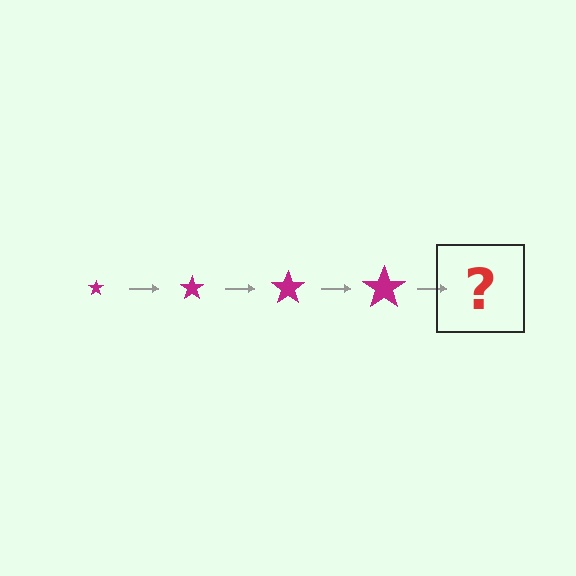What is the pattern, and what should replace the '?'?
The pattern is that the star gets progressively larger each step. The '?' should be a magenta star, larger than the previous one.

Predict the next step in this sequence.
The next step is a magenta star, larger than the previous one.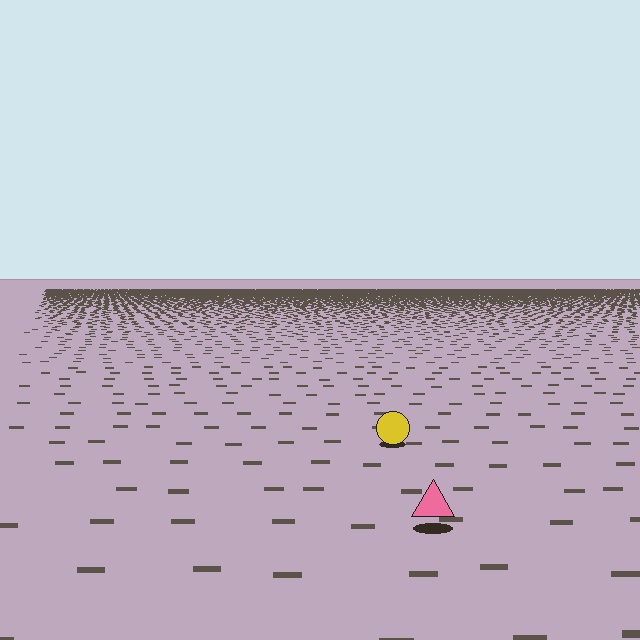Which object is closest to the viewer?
The pink triangle is closest. The texture marks near it are larger and more spread out.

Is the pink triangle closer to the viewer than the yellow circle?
Yes. The pink triangle is closer — you can tell from the texture gradient: the ground texture is coarser near it.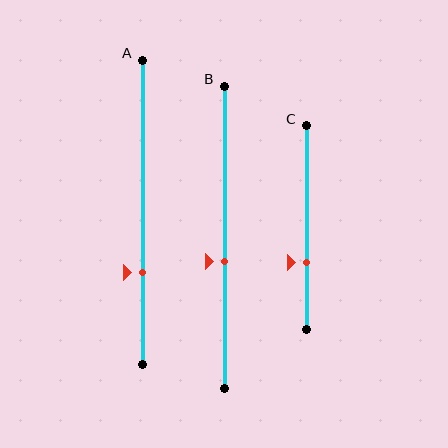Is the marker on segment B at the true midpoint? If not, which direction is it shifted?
No, the marker on segment B is shifted downward by about 8% of the segment length.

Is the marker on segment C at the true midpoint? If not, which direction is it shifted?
No, the marker on segment C is shifted downward by about 17% of the segment length.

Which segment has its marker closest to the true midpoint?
Segment B has its marker closest to the true midpoint.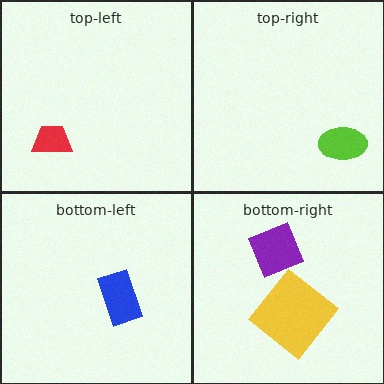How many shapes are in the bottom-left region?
1.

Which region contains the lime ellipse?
The top-right region.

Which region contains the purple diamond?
The bottom-right region.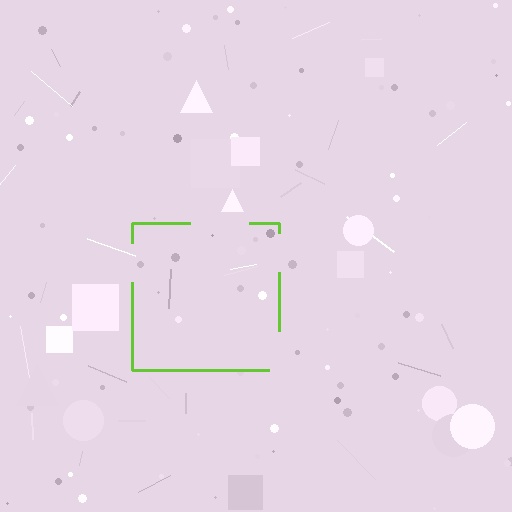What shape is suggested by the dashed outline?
The dashed outline suggests a square.